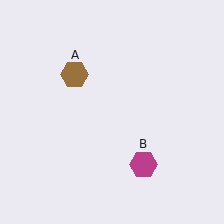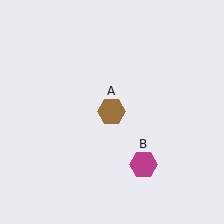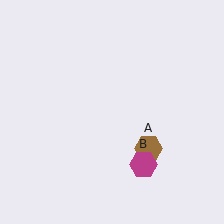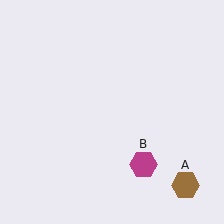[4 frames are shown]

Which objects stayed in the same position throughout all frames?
Magenta hexagon (object B) remained stationary.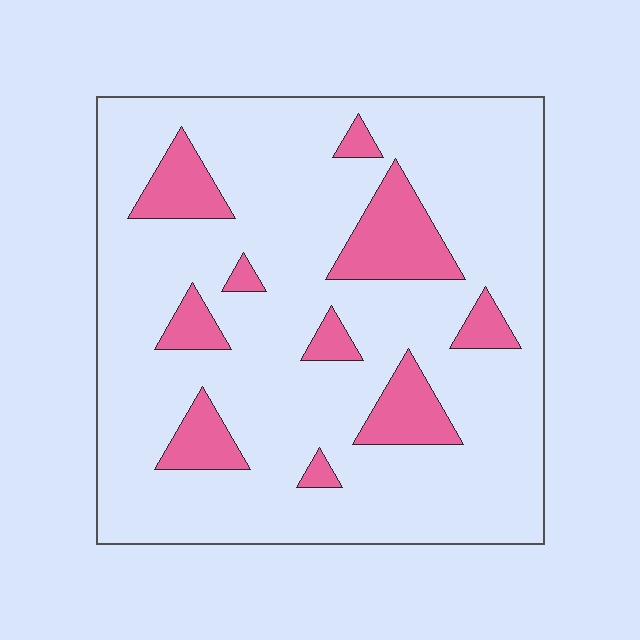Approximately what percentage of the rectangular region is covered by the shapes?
Approximately 15%.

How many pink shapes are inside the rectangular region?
10.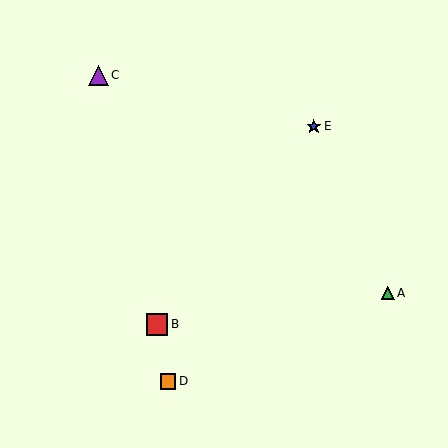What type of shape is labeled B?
Shape B is a red square.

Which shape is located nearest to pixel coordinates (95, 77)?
The purple triangle (labeled C) at (98, 75) is nearest to that location.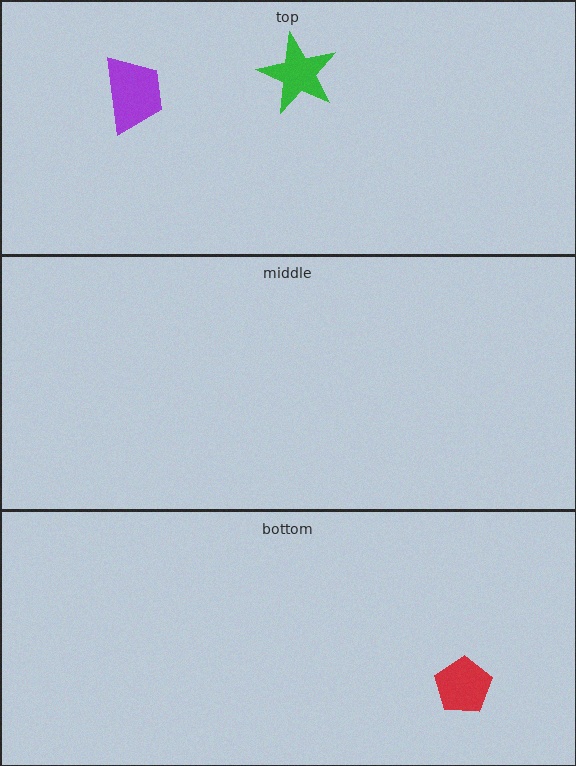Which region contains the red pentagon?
The bottom region.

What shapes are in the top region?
The purple trapezoid, the green star.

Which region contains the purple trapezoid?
The top region.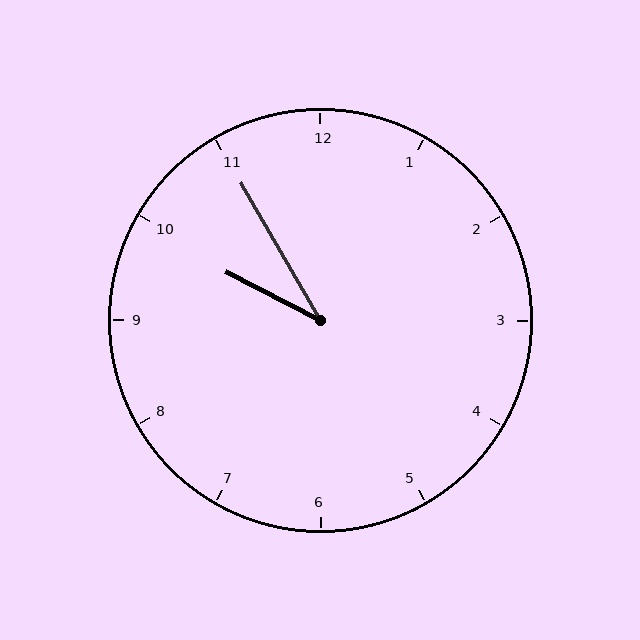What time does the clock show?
9:55.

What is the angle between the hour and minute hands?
Approximately 32 degrees.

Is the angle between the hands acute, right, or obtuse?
It is acute.